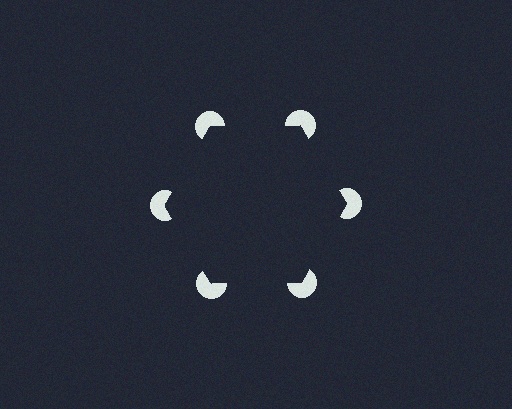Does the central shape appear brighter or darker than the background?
It typically appears slightly darker than the background, even though no actual brightness change is drawn.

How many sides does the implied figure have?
6 sides.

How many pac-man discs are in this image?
There are 6 — one at each vertex of the illusory hexagon.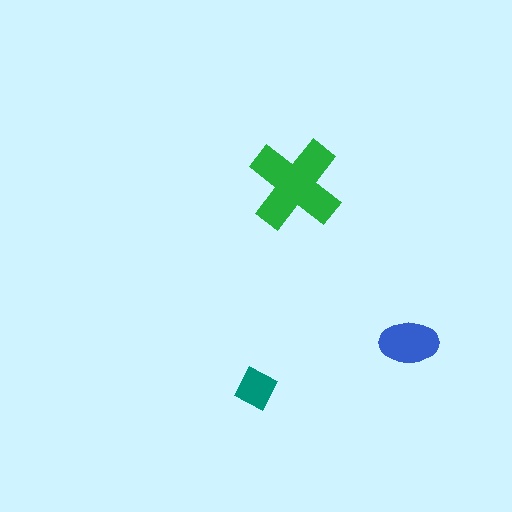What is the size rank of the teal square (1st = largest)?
3rd.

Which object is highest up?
The green cross is topmost.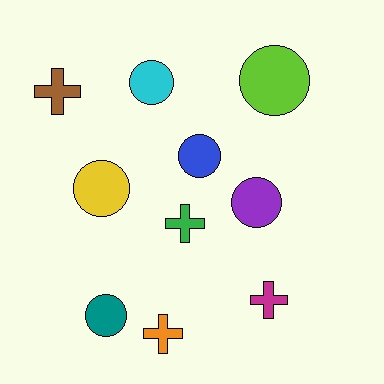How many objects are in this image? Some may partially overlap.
There are 10 objects.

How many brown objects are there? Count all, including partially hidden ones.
There is 1 brown object.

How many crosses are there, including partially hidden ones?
There are 4 crosses.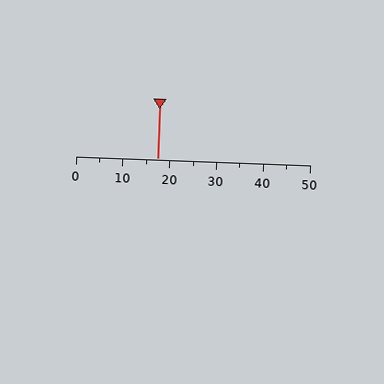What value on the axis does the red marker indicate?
The marker indicates approximately 17.5.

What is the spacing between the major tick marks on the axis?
The major ticks are spaced 10 apart.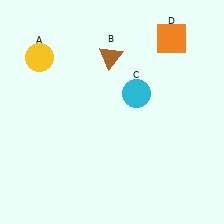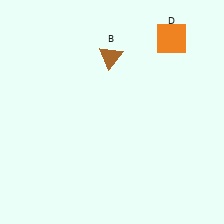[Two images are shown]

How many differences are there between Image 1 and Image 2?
There are 2 differences between the two images.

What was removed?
The cyan circle (C), the yellow circle (A) were removed in Image 2.